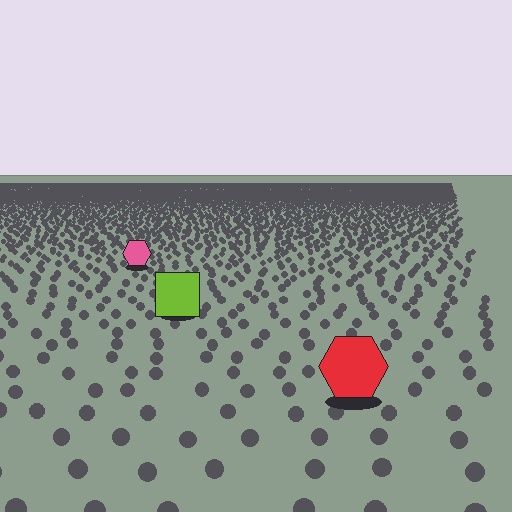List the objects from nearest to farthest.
From nearest to farthest: the red hexagon, the lime square, the pink hexagon.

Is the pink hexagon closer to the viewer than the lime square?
No. The lime square is closer — you can tell from the texture gradient: the ground texture is coarser near it.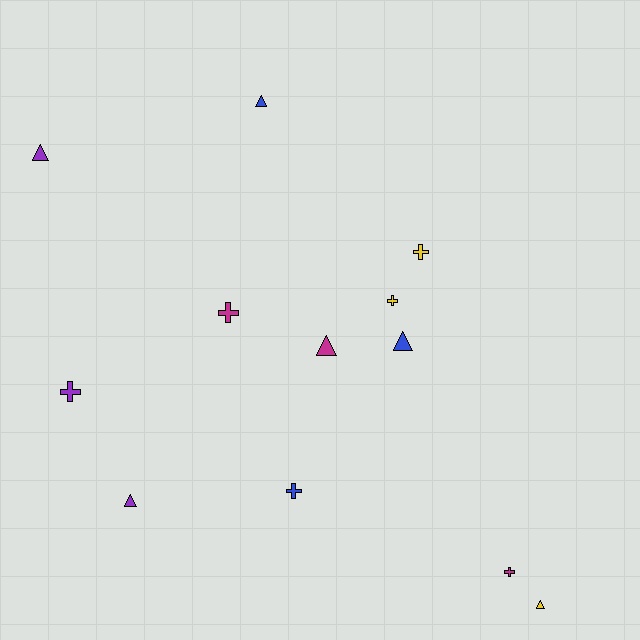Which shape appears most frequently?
Triangle, with 6 objects.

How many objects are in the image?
There are 12 objects.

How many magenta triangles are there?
There is 1 magenta triangle.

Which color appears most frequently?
Blue, with 3 objects.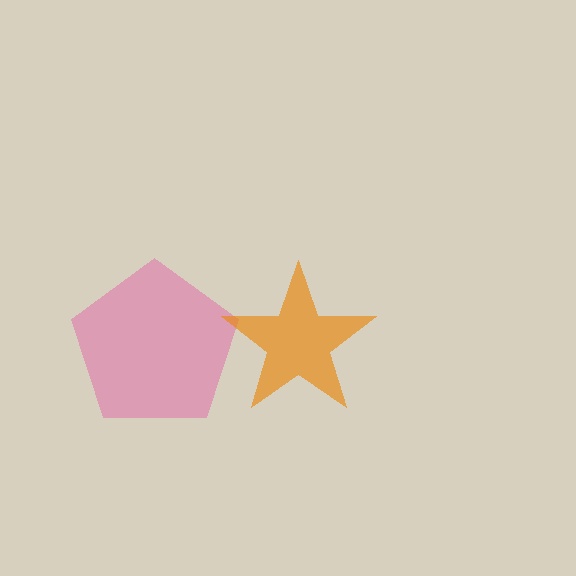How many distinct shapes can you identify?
There are 2 distinct shapes: a pink pentagon, an orange star.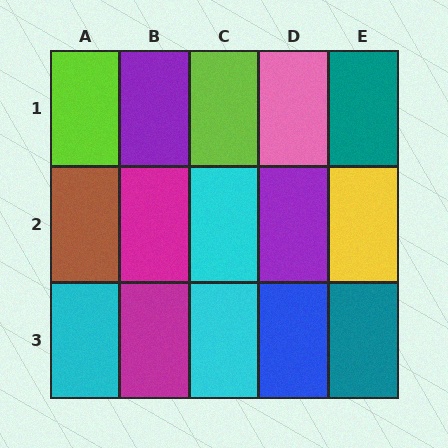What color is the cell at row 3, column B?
Magenta.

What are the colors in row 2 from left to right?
Brown, magenta, cyan, purple, yellow.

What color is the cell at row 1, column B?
Purple.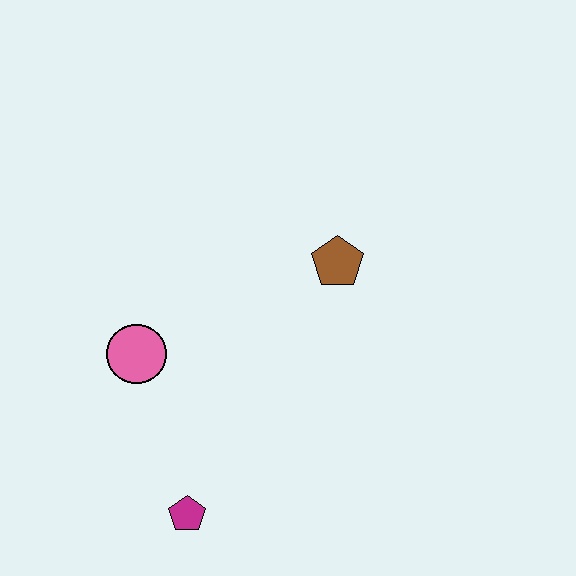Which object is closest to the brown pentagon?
The pink circle is closest to the brown pentagon.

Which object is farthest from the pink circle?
The brown pentagon is farthest from the pink circle.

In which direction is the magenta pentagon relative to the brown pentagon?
The magenta pentagon is below the brown pentagon.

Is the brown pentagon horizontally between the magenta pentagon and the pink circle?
No